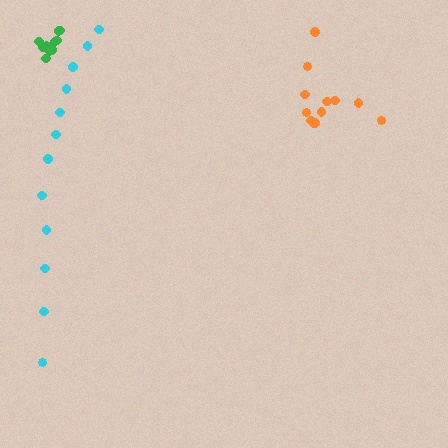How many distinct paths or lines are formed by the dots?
There are 3 distinct paths.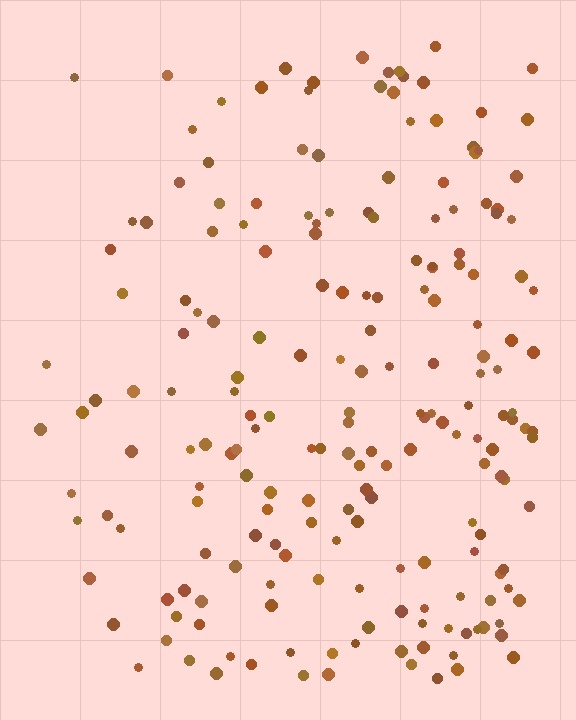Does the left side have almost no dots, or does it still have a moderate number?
Still a moderate number, just noticeably fewer than the right.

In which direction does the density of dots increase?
From left to right, with the right side densest.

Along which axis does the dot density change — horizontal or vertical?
Horizontal.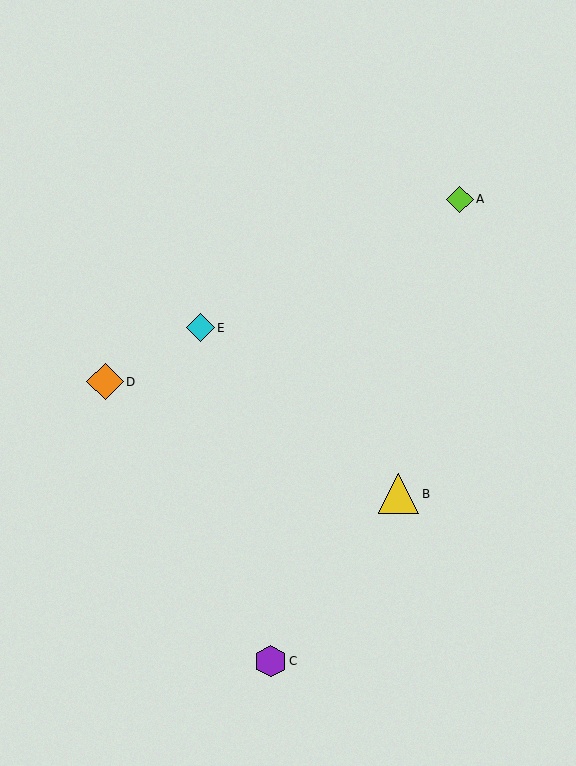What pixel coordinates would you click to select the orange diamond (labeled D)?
Click at (105, 382) to select the orange diamond D.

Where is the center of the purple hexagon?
The center of the purple hexagon is at (271, 661).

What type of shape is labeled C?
Shape C is a purple hexagon.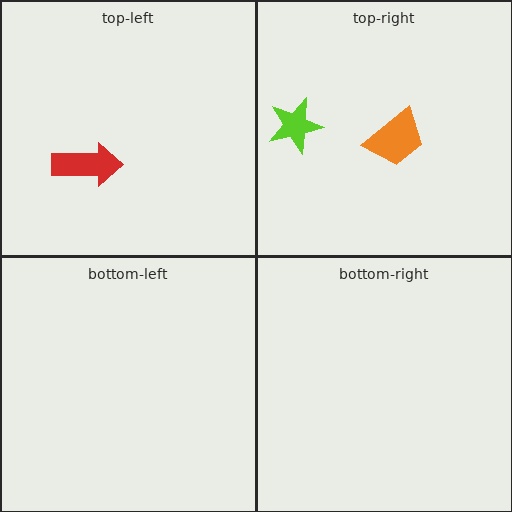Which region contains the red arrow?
The top-left region.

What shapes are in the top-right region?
The orange trapezoid, the lime star.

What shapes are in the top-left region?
The red arrow.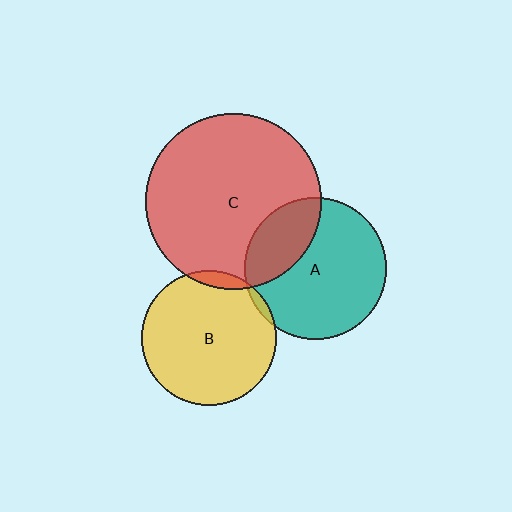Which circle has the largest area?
Circle C (red).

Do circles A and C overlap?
Yes.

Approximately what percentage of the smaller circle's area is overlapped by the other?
Approximately 25%.